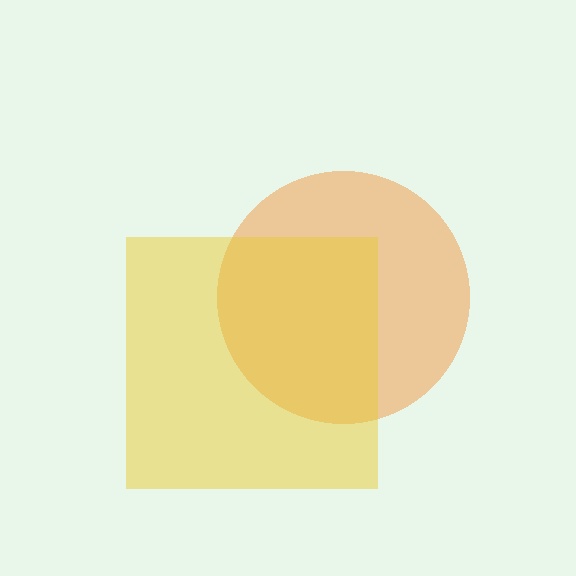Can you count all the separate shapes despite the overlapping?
Yes, there are 2 separate shapes.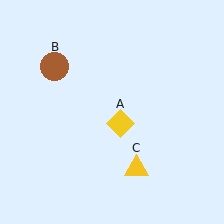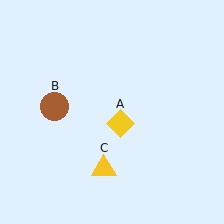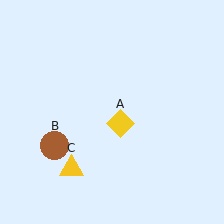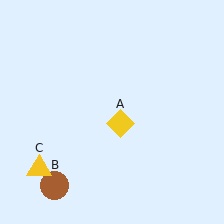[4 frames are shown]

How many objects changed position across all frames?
2 objects changed position: brown circle (object B), yellow triangle (object C).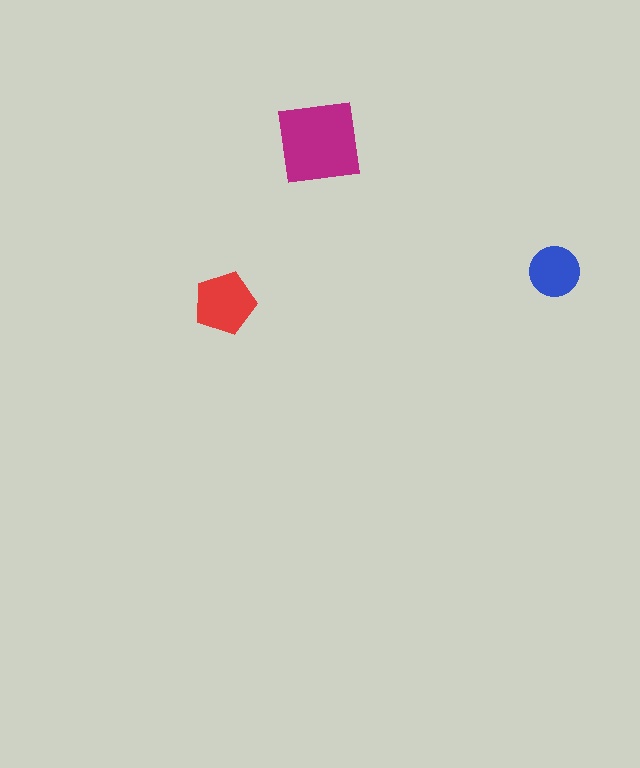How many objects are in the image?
There are 3 objects in the image.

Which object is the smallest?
The blue circle.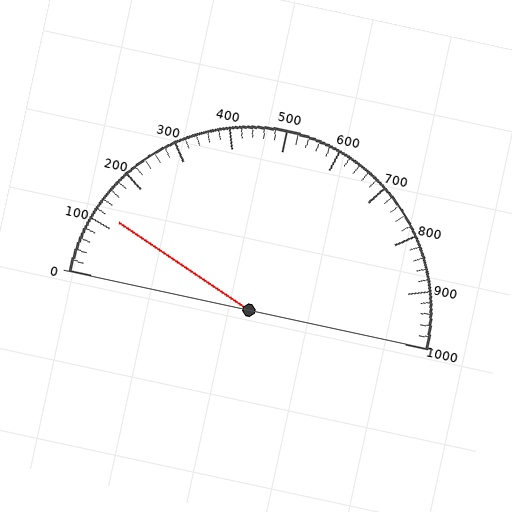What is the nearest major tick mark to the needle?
The nearest major tick mark is 100.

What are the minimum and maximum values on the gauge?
The gauge ranges from 0 to 1000.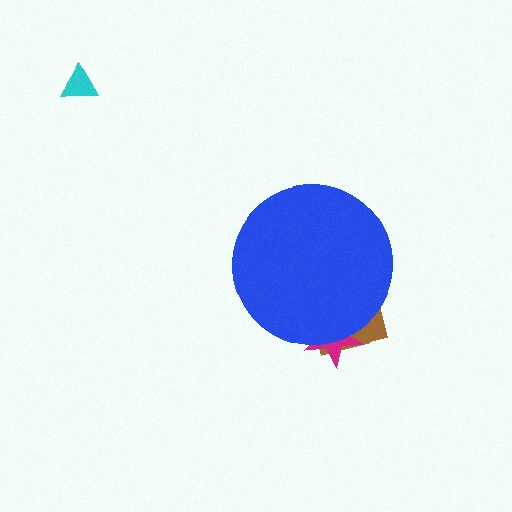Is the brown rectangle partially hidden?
Yes, the brown rectangle is partially hidden behind the blue circle.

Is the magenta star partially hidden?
Yes, the magenta star is partially hidden behind the blue circle.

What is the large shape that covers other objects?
A blue circle.